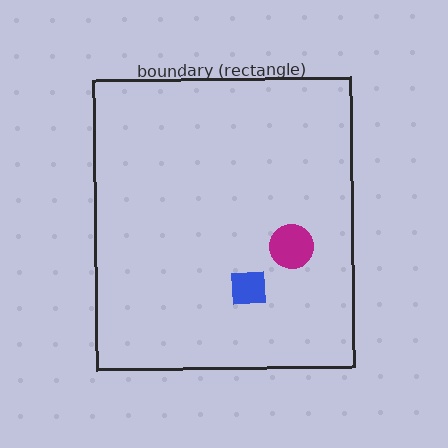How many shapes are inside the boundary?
2 inside, 0 outside.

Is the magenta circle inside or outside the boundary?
Inside.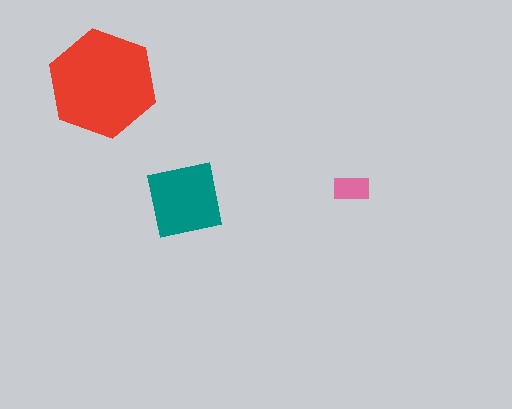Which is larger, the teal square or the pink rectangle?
The teal square.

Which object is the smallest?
The pink rectangle.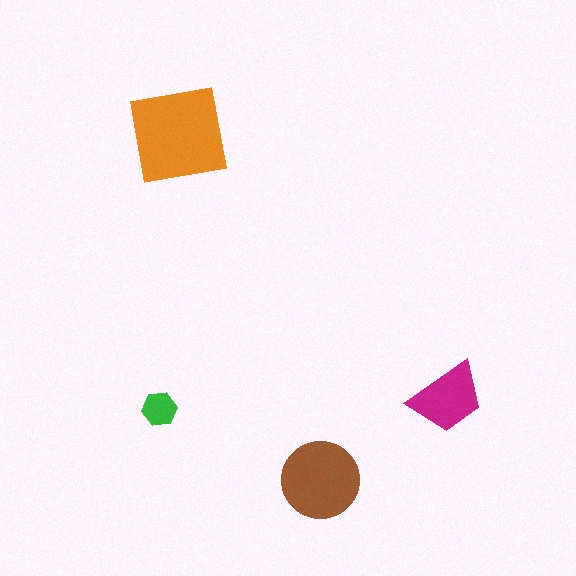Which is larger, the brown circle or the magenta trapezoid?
The brown circle.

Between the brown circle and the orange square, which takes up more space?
The orange square.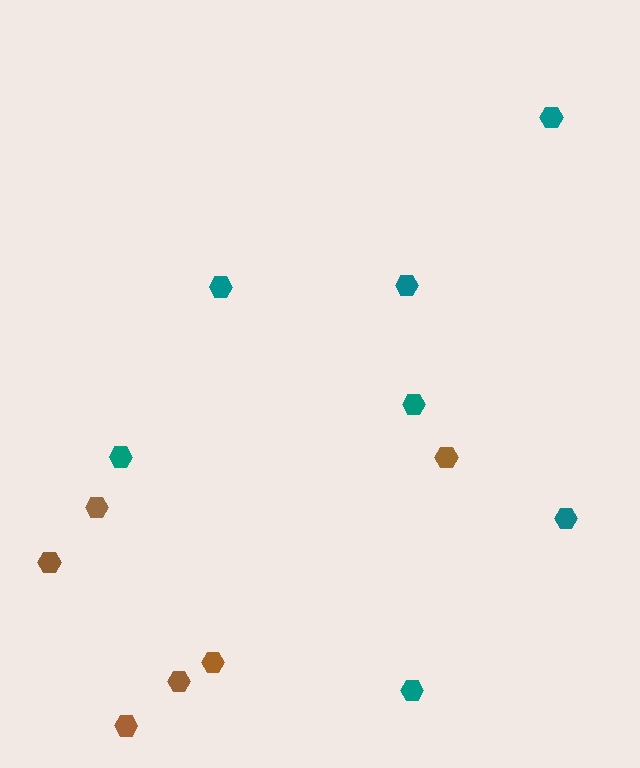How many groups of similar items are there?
There are 2 groups: one group of brown hexagons (6) and one group of teal hexagons (7).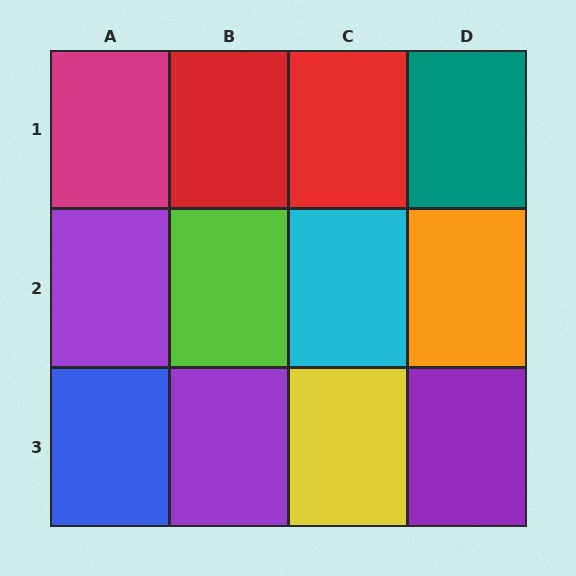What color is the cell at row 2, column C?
Cyan.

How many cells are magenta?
1 cell is magenta.